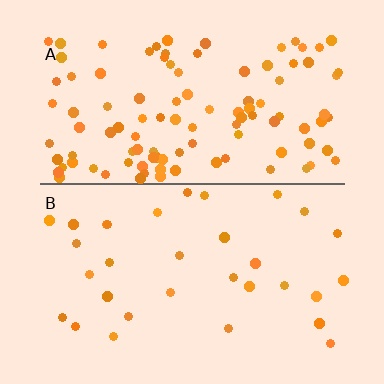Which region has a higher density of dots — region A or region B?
A (the top).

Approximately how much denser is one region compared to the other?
Approximately 3.4× — region A over region B.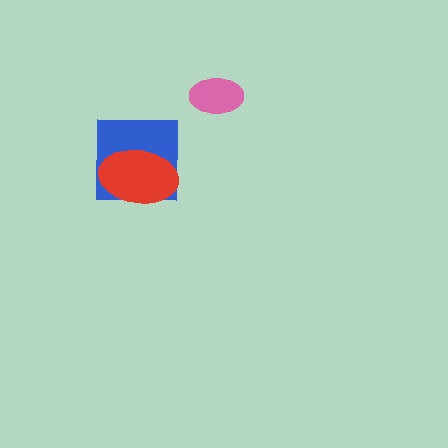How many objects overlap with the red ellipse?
1 object overlaps with the red ellipse.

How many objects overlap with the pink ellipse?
0 objects overlap with the pink ellipse.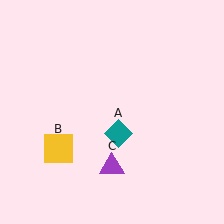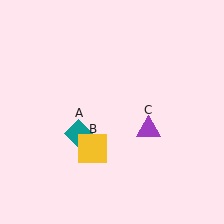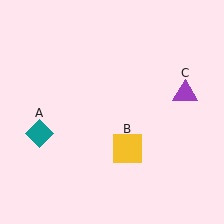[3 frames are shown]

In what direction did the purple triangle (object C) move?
The purple triangle (object C) moved up and to the right.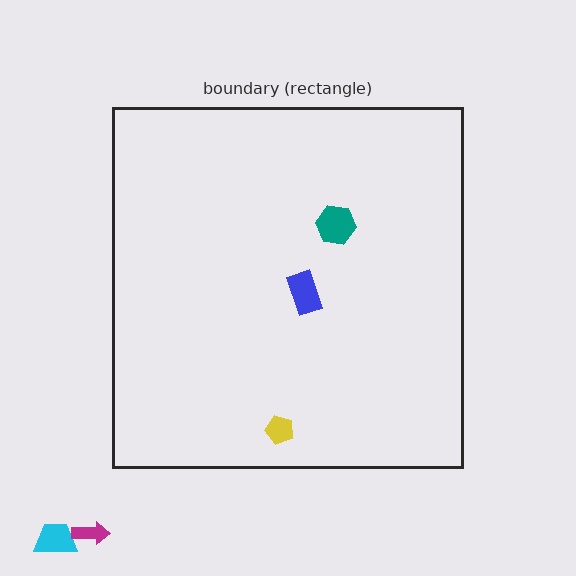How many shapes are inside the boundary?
3 inside, 2 outside.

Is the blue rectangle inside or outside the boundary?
Inside.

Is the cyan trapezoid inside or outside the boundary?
Outside.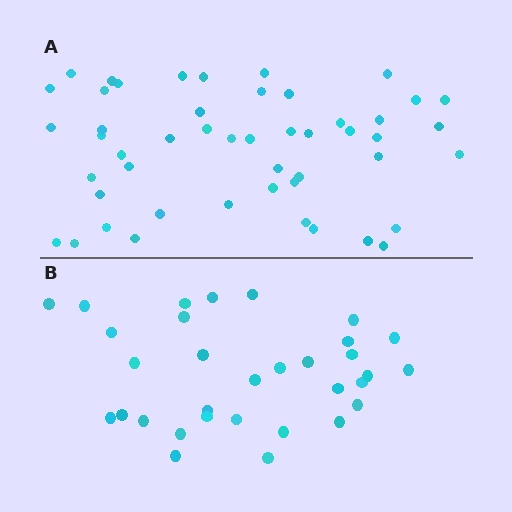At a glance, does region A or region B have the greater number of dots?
Region A (the top region) has more dots.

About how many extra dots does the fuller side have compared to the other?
Region A has approximately 15 more dots than region B.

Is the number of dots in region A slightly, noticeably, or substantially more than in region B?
Region A has substantially more. The ratio is roughly 1.5 to 1.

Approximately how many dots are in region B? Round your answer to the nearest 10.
About 30 dots. (The exact count is 32, which rounds to 30.)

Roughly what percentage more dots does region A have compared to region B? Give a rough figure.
About 55% more.